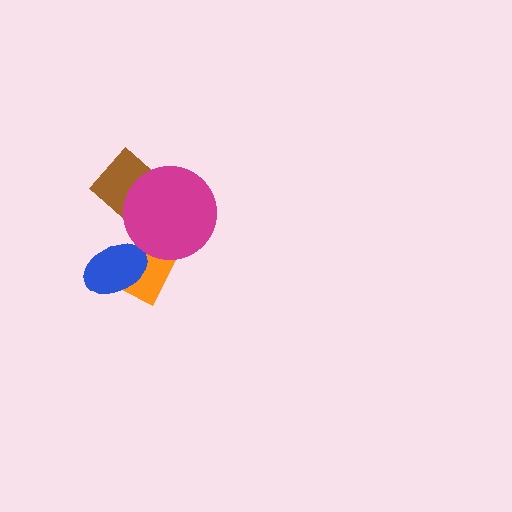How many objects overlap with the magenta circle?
2 objects overlap with the magenta circle.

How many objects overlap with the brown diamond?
1 object overlaps with the brown diamond.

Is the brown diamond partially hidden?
Yes, it is partially covered by another shape.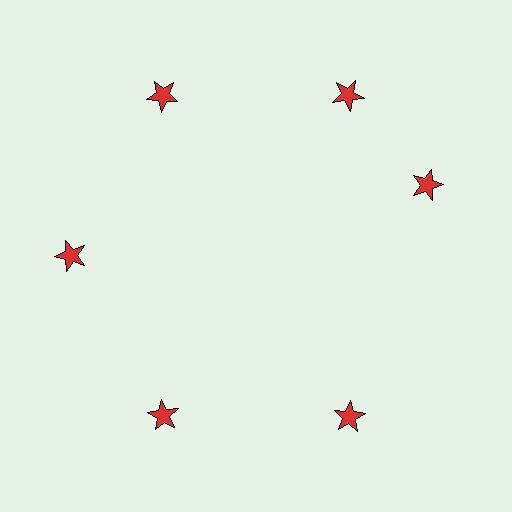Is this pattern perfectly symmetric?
No. The 6 red stars are arranged in a ring, but one element near the 3 o'clock position is rotated out of alignment along the ring, breaking the 6-fold rotational symmetry.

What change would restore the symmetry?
The symmetry would be restored by rotating it back into even spacing with its neighbors so that all 6 stars sit at equal angles and equal distance from the center.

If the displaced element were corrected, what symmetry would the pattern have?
It would have 6-fold rotational symmetry — the pattern would map onto itself every 60 degrees.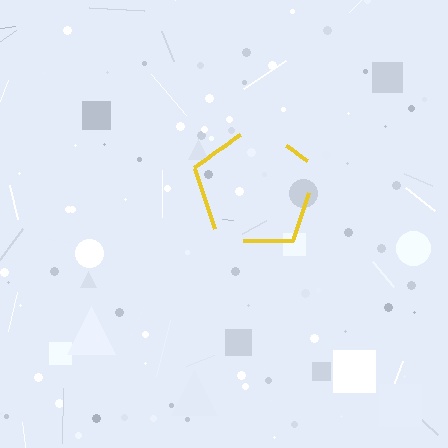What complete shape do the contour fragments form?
The contour fragments form a pentagon.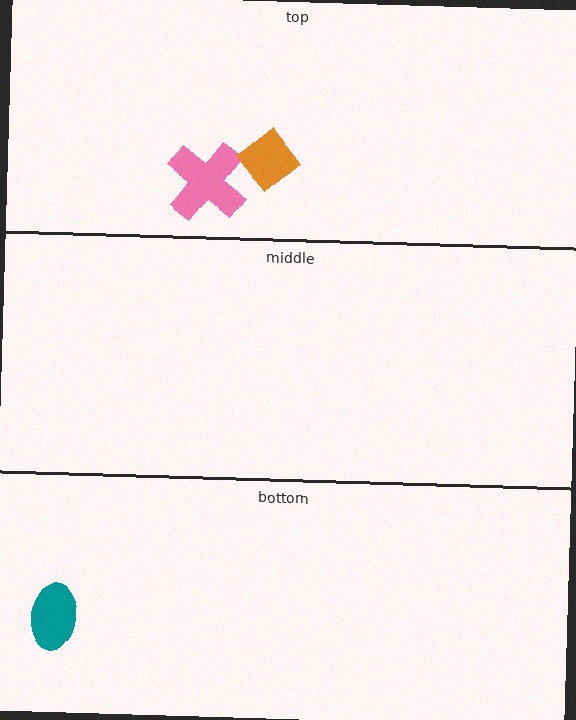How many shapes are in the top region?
2.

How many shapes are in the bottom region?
1.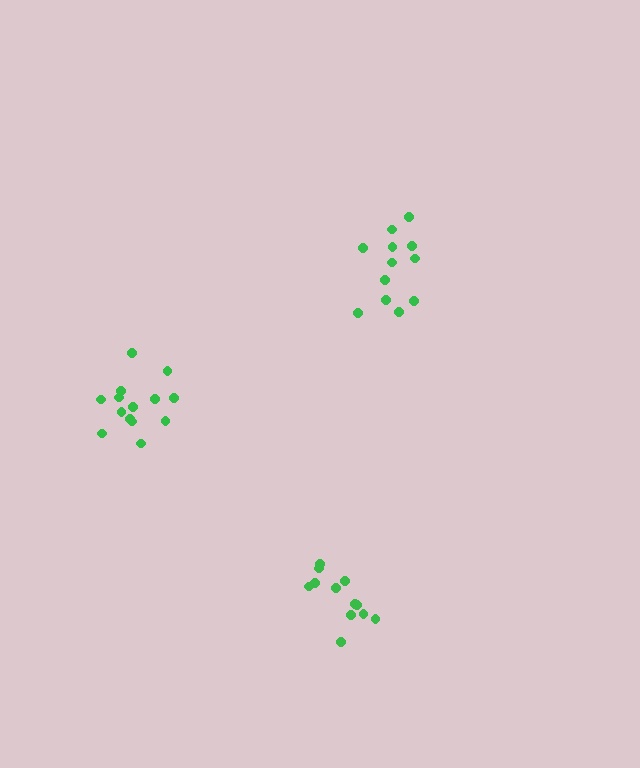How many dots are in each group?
Group 1: 12 dots, Group 2: 12 dots, Group 3: 14 dots (38 total).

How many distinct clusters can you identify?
There are 3 distinct clusters.